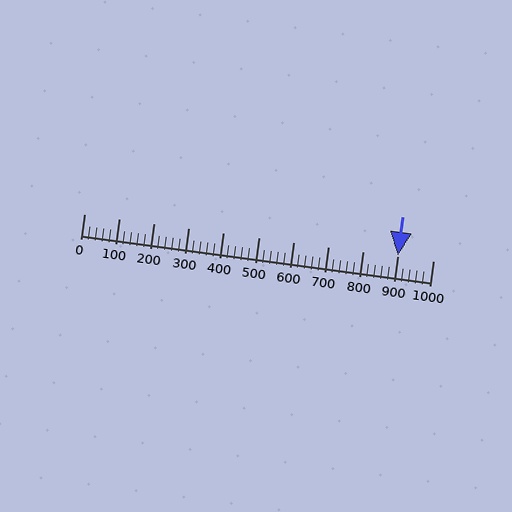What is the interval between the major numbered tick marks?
The major tick marks are spaced 100 units apart.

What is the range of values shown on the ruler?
The ruler shows values from 0 to 1000.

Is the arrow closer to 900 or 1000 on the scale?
The arrow is closer to 900.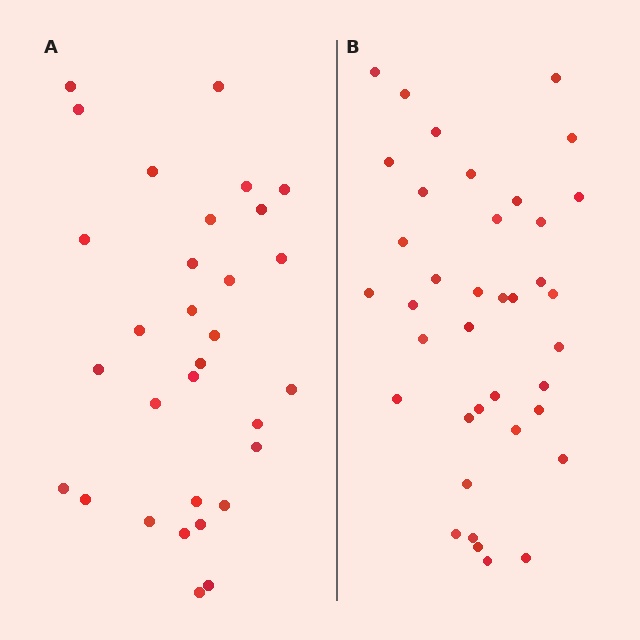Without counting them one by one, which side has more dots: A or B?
Region B (the right region) has more dots.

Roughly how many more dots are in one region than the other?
Region B has roughly 8 or so more dots than region A.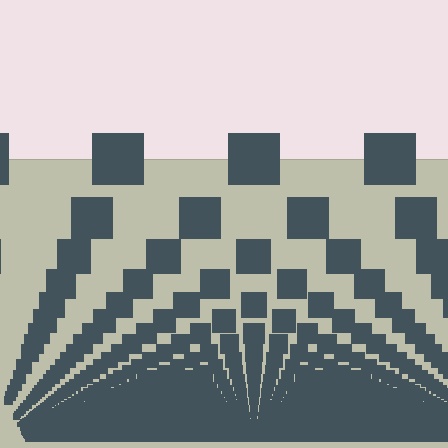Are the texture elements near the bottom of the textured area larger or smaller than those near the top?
Smaller. The gradient is inverted — elements near the bottom are smaller and denser.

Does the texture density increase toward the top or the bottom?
Density increases toward the bottom.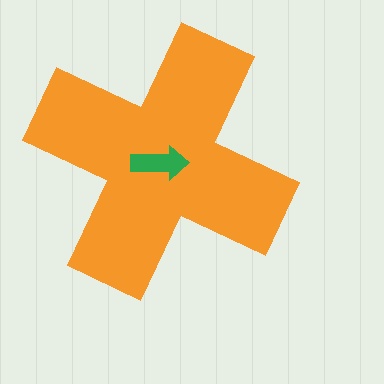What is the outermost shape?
The orange cross.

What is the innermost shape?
The green arrow.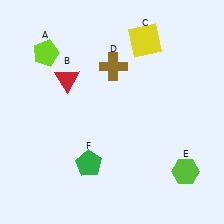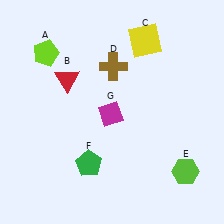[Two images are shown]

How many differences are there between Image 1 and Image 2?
There is 1 difference between the two images.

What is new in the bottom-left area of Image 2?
A magenta diamond (G) was added in the bottom-left area of Image 2.